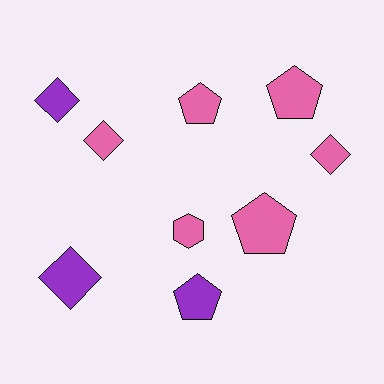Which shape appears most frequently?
Diamond, with 4 objects.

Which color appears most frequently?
Pink, with 6 objects.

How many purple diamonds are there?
There are 2 purple diamonds.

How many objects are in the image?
There are 9 objects.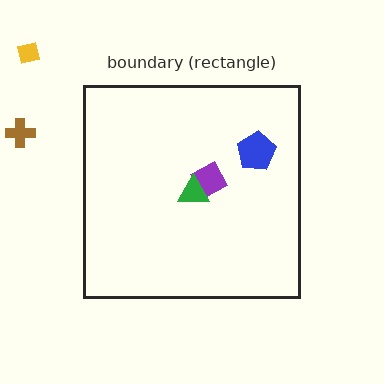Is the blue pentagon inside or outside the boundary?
Inside.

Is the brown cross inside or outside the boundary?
Outside.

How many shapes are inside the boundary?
3 inside, 2 outside.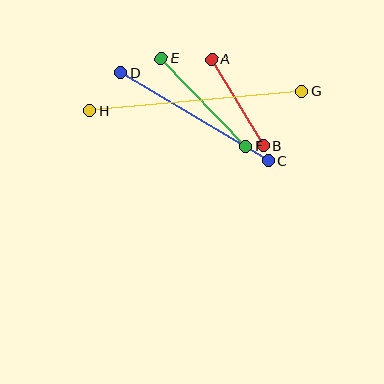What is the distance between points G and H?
The distance is approximately 213 pixels.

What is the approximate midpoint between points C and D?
The midpoint is at approximately (195, 117) pixels.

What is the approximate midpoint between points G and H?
The midpoint is at approximately (196, 101) pixels.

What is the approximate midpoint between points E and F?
The midpoint is at approximately (204, 102) pixels.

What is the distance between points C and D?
The distance is approximately 172 pixels.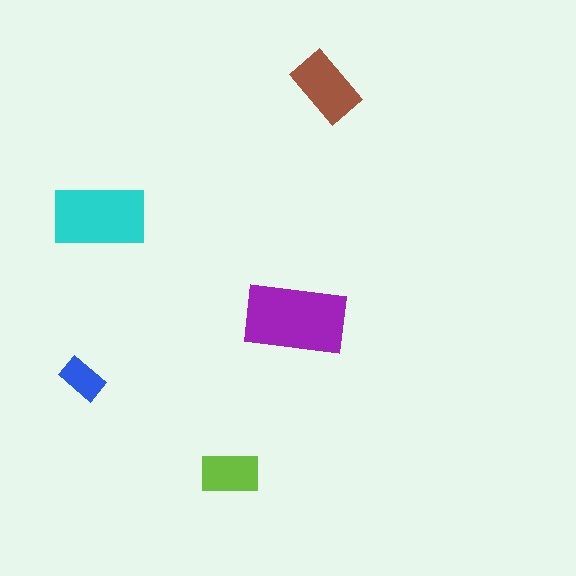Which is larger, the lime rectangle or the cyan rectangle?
The cyan one.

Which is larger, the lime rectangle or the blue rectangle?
The lime one.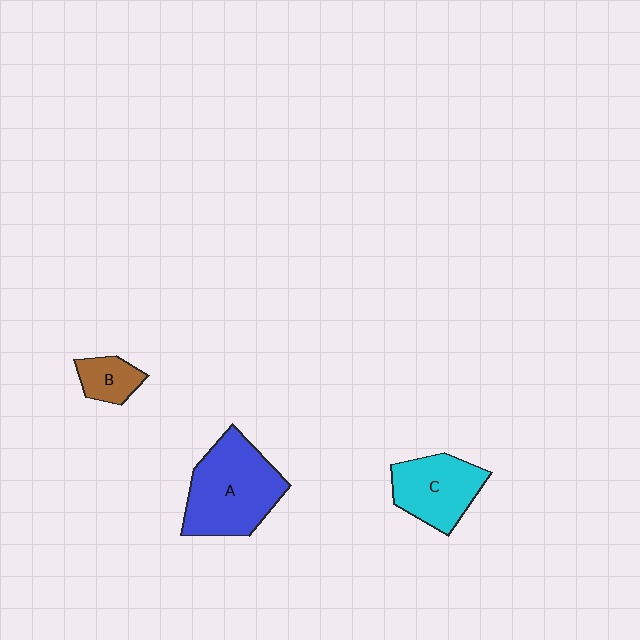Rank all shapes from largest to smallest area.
From largest to smallest: A (blue), C (cyan), B (brown).